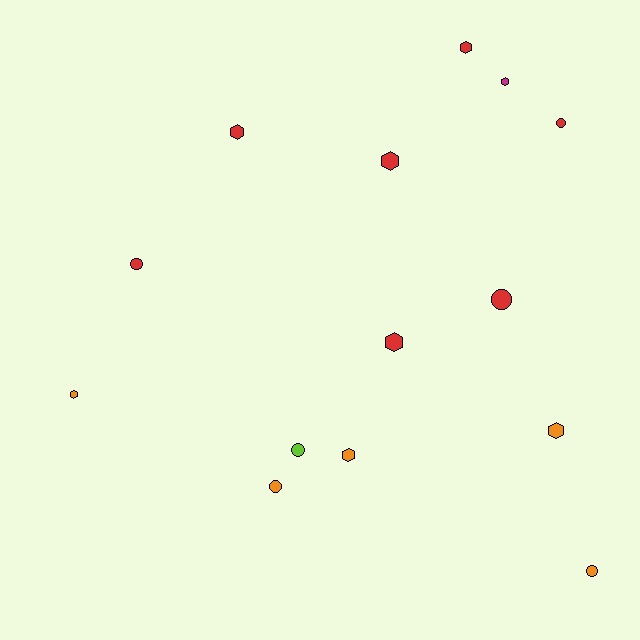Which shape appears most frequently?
Hexagon, with 8 objects.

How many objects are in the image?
There are 14 objects.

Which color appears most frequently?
Red, with 7 objects.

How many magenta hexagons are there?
There is 1 magenta hexagon.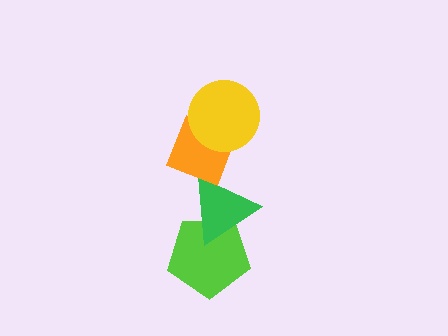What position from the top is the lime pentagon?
The lime pentagon is 4th from the top.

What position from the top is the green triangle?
The green triangle is 3rd from the top.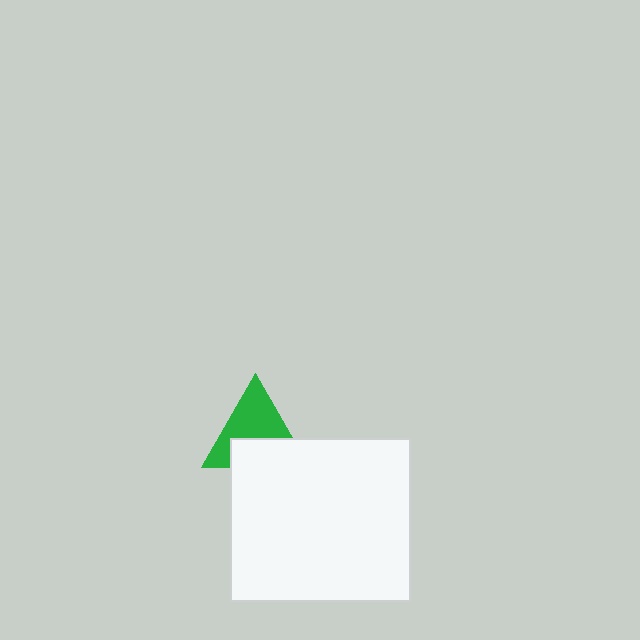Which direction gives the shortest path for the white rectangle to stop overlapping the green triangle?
Moving down gives the shortest separation.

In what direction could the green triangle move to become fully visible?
The green triangle could move up. That would shift it out from behind the white rectangle entirely.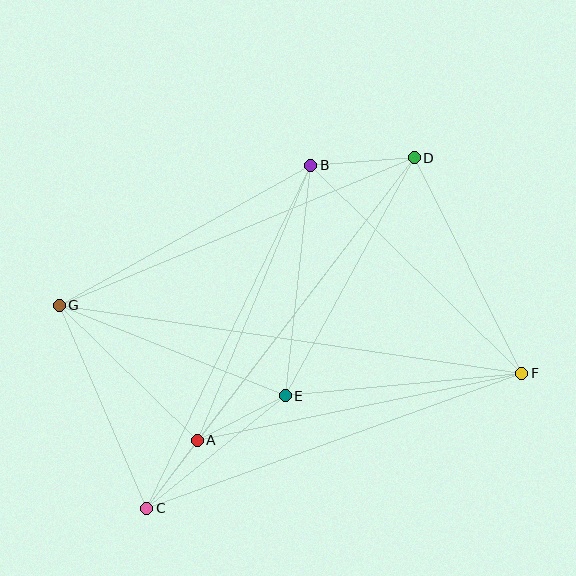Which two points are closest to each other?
Points A and C are closest to each other.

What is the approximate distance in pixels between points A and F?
The distance between A and F is approximately 331 pixels.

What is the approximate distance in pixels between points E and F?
The distance between E and F is approximately 237 pixels.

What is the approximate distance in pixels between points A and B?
The distance between A and B is approximately 298 pixels.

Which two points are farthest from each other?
Points F and G are farthest from each other.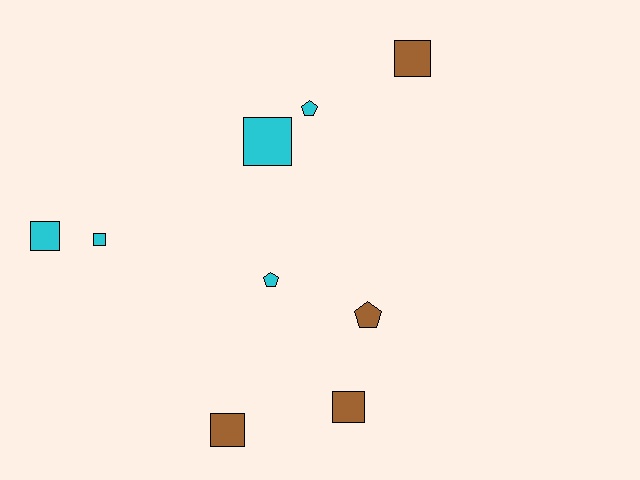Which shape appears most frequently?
Square, with 6 objects.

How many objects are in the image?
There are 9 objects.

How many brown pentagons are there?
There is 1 brown pentagon.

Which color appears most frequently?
Cyan, with 5 objects.